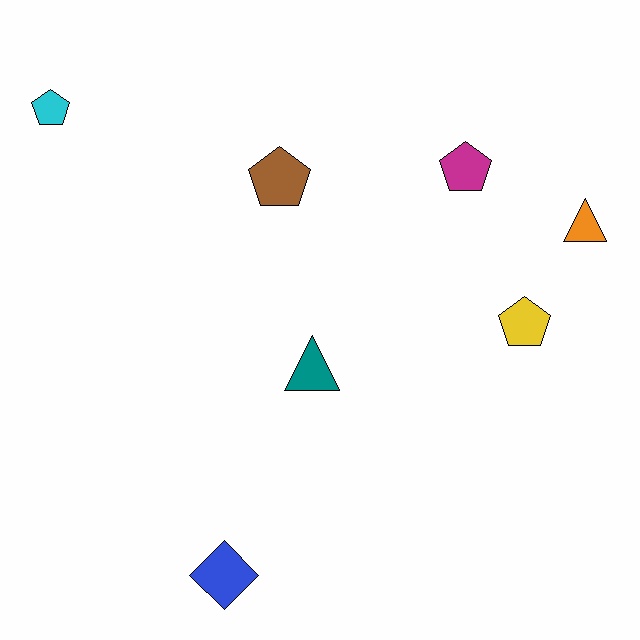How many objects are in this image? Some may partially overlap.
There are 7 objects.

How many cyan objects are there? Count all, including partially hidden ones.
There is 1 cyan object.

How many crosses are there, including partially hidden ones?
There are no crosses.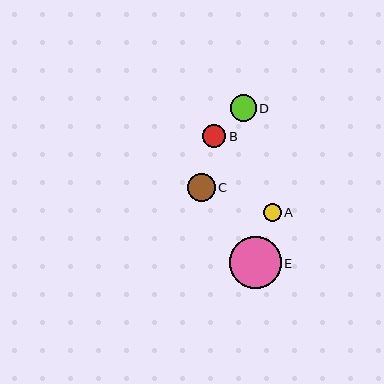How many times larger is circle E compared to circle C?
Circle E is approximately 1.8 times the size of circle C.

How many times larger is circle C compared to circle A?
Circle C is approximately 1.6 times the size of circle A.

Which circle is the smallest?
Circle A is the smallest with a size of approximately 18 pixels.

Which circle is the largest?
Circle E is the largest with a size of approximately 52 pixels.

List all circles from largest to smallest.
From largest to smallest: E, C, D, B, A.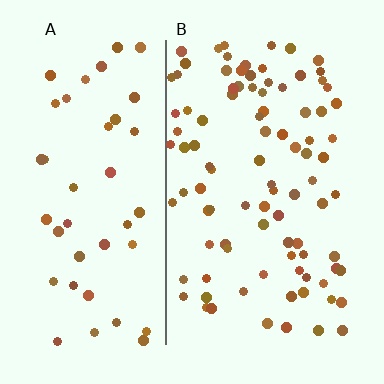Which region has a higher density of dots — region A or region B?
B (the right).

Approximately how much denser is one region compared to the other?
Approximately 2.1× — region B over region A.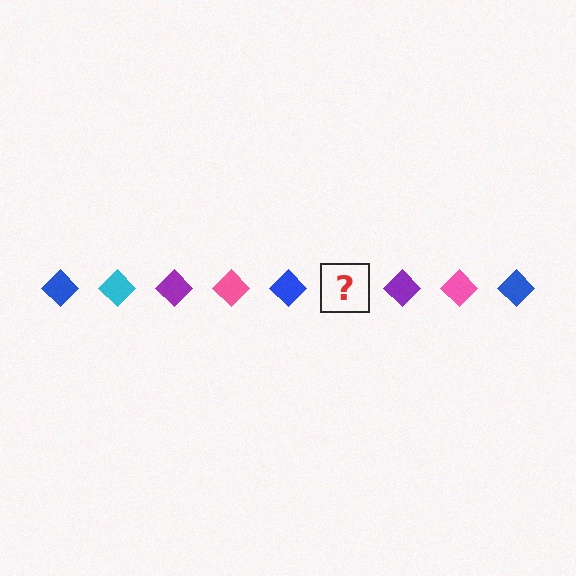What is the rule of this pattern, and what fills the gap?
The rule is that the pattern cycles through blue, cyan, purple, pink diamonds. The gap should be filled with a cyan diamond.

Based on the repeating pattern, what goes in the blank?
The blank should be a cyan diamond.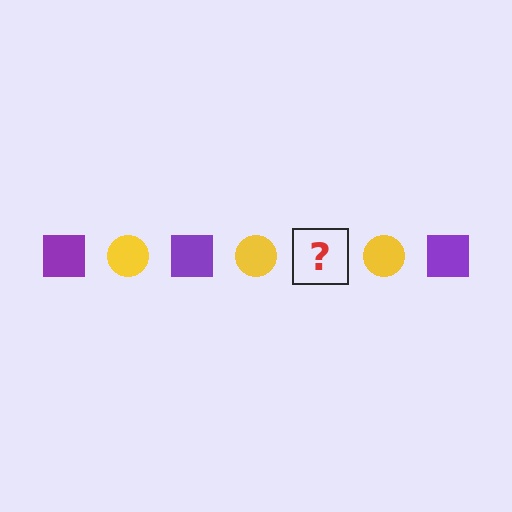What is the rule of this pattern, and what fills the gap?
The rule is that the pattern alternates between purple square and yellow circle. The gap should be filled with a purple square.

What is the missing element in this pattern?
The missing element is a purple square.